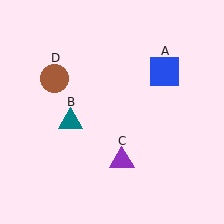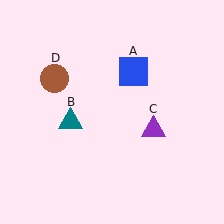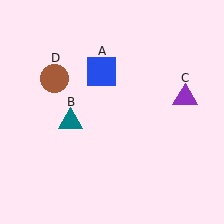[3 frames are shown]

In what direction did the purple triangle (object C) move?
The purple triangle (object C) moved up and to the right.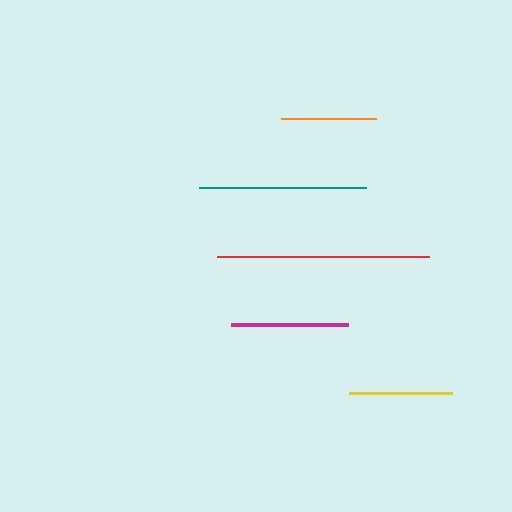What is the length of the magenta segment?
The magenta segment is approximately 117 pixels long.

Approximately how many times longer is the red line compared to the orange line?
The red line is approximately 2.2 times the length of the orange line.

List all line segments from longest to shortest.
From longest to shortest: red, teal, magenta, yellow, orange.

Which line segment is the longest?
The red line is the longest at approximately 212 pixels.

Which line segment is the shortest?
The orange line is the shortest at approximately 94 pixels.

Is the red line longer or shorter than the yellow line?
The red line is longer than the yellow line.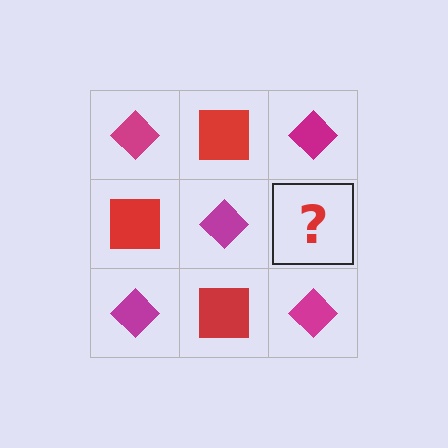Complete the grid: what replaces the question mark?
The question mark should be replaced with a red square.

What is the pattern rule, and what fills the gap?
The rule is that it alternates magenta diamond and red square in a checkerboard pattern. The gap should be filled with a red square.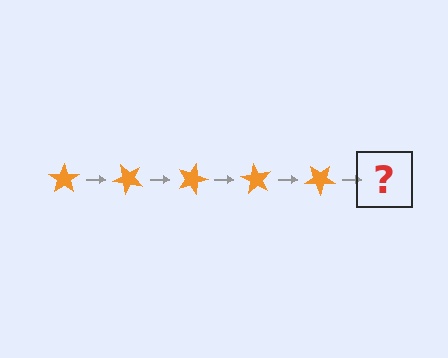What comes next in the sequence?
The next element should be an orange star rotated 225 degrees.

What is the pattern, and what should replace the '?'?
The pattern is that the star rotates 45 degrees each step. The '?' should be an orange star rotated 225 degrees.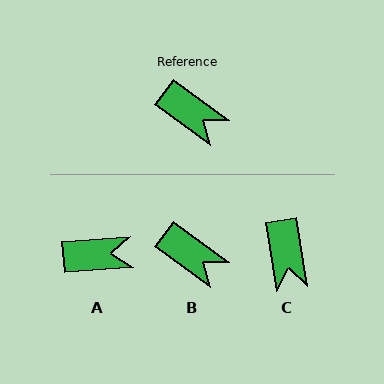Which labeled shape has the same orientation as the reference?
B.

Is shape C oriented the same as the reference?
No, it is off by about 45 degrees.